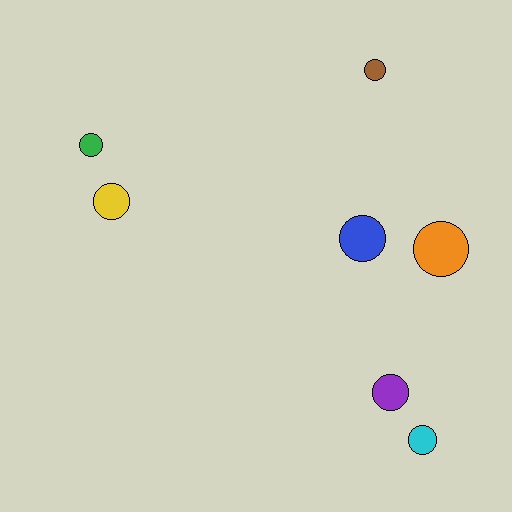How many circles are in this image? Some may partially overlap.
There are 7 circles.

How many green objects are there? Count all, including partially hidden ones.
There is 1 green object.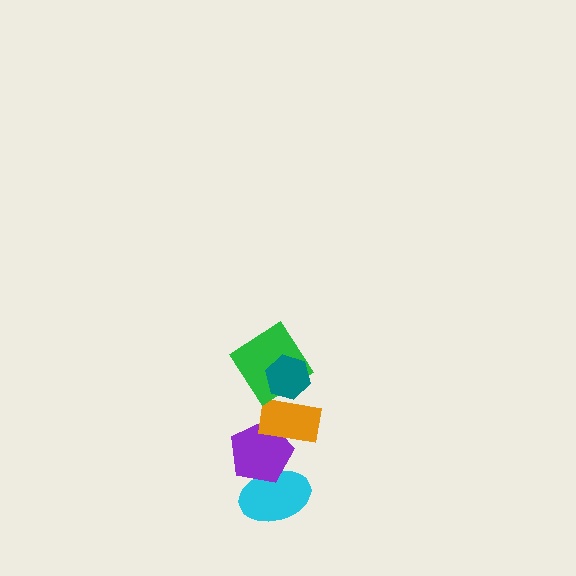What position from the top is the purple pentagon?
The purple pentagon is 4th from the top.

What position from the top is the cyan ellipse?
The cyan ellipse is 5th from the top.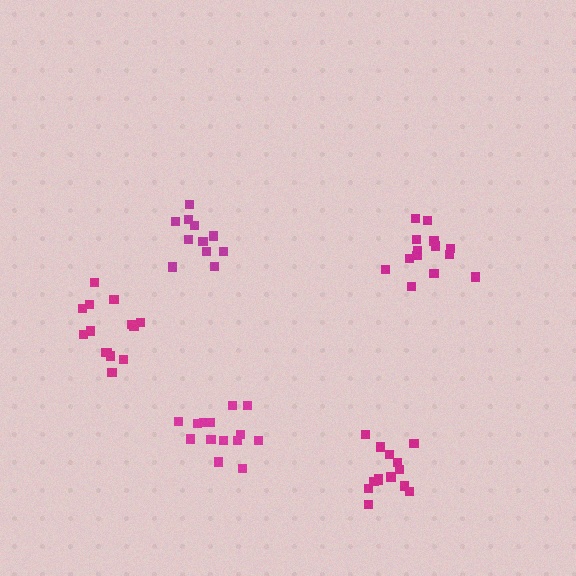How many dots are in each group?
Group 1: 14 dots, Group 2: 14 dots, Group 3: 14 dots, Group 4: 11 dots, Group 5: 14 dots (67 total).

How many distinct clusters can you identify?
There are 5 distinct clusters.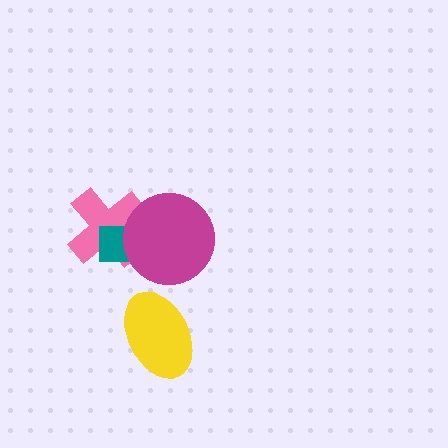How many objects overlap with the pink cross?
2 objects overlap with the pink cross.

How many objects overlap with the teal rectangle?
2 objects overlap with the teal rectangle.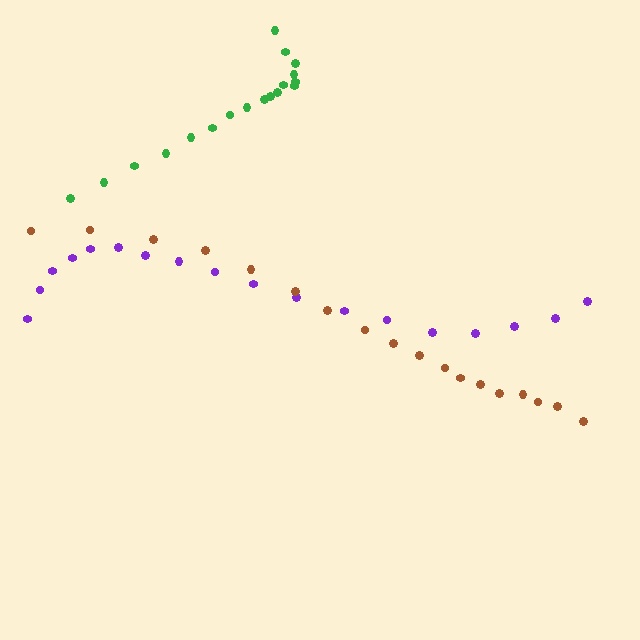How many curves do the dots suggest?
There are 3 distinct paths.